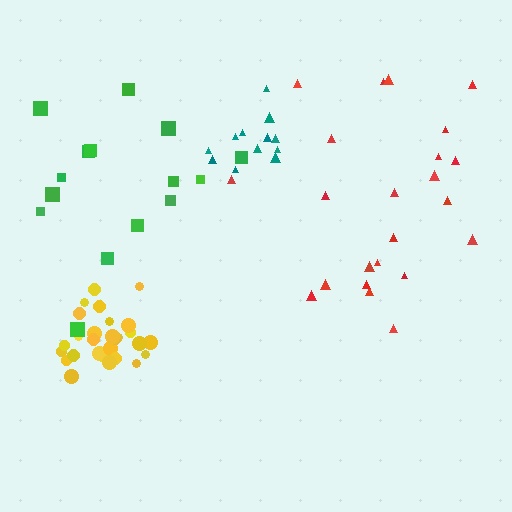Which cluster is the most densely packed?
Yellow.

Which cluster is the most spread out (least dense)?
Green.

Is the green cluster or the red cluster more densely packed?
Red.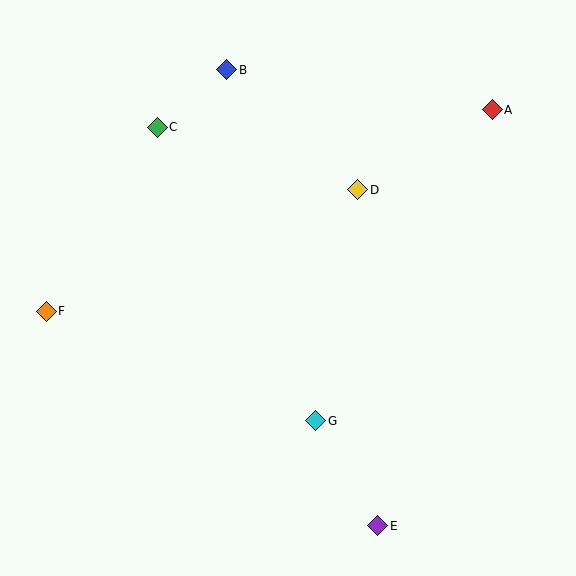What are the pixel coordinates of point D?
Point D is at (358, 190).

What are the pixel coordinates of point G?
Point G is at (316, 421).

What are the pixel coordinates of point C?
Point C is at (157, 127).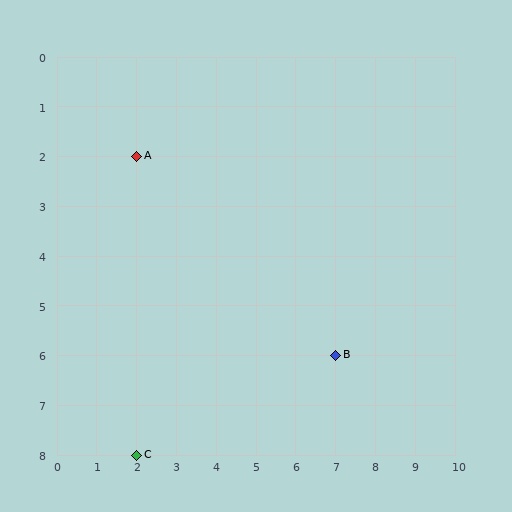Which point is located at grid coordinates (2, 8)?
Point C is at (2, 8).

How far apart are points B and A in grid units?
Points B and A are 5 columns and 4 rows apart (about 6.4 grid units diagonally).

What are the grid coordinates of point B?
Point B is at grid coordinates (7, 6).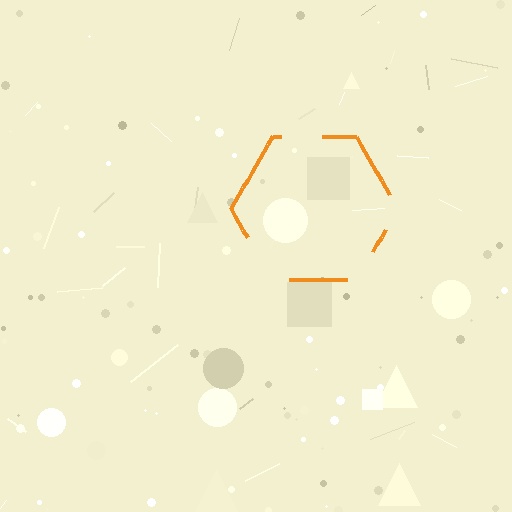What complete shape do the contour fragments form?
The contour fragments form a hexagon.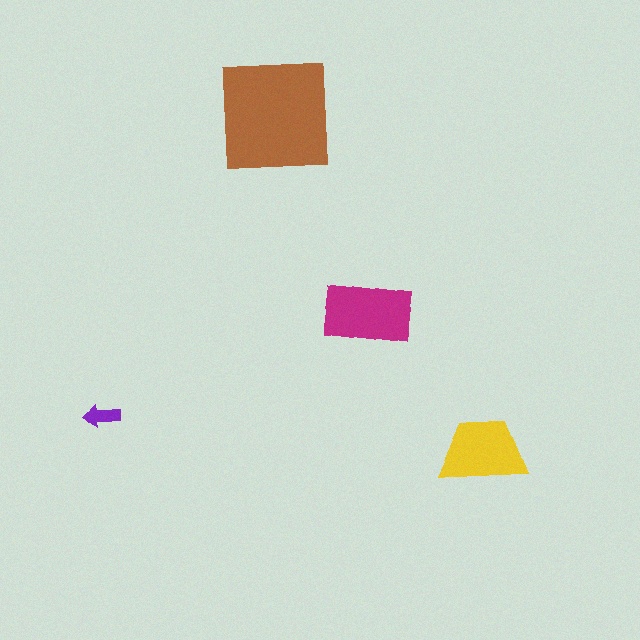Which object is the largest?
The brown square.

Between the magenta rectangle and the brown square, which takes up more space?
The brown square.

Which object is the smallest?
The purple arrow.